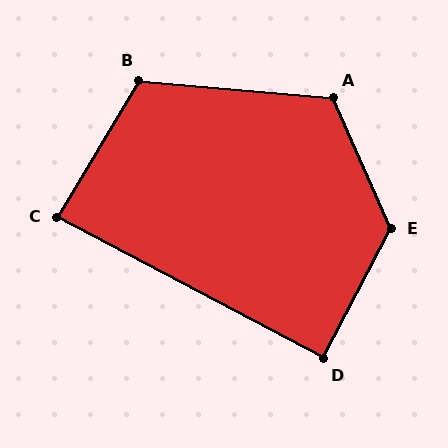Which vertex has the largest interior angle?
E, at approximately 129 degrees.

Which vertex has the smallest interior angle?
C, at approximately 87 degrees.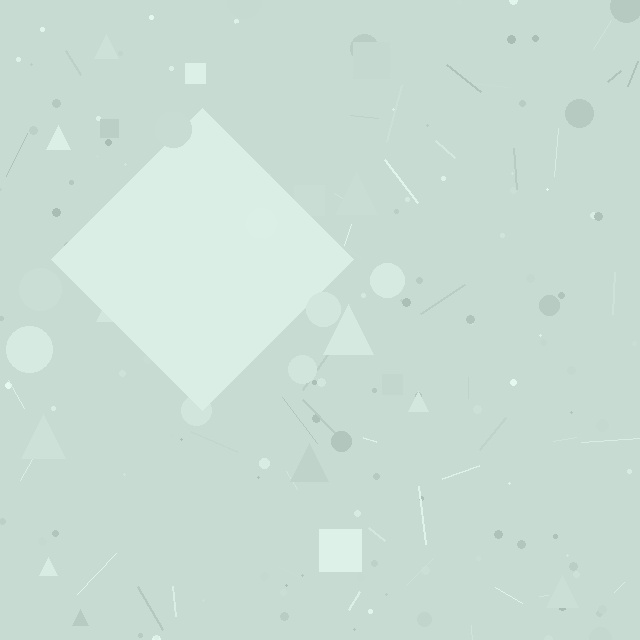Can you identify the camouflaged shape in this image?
The camouflaged shape is a diamond.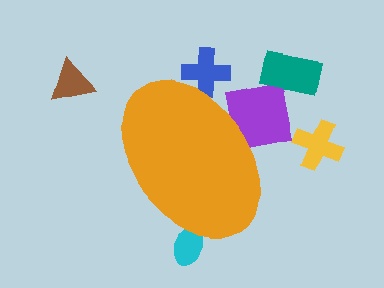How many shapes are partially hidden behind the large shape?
3 shapes are partially hidden.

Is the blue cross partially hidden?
Yes, the blue cross is partially hidden behind the orange ellipse.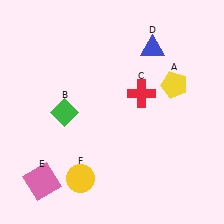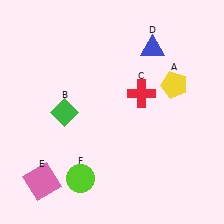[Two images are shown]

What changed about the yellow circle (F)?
In Image 1, F is yellow. In Image 2, it changed to lime.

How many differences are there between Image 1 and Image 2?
There is 1 difference between the two images.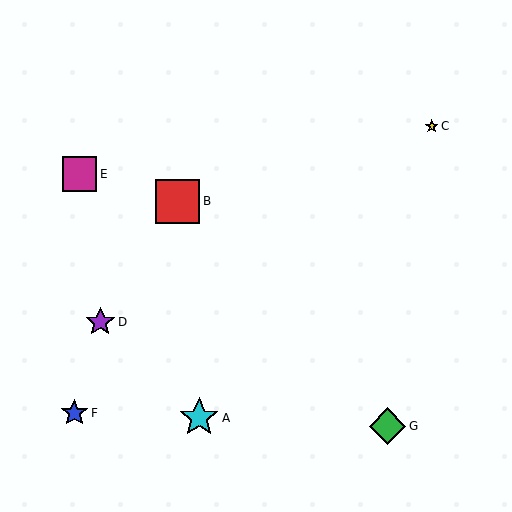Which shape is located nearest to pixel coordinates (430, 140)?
The yellow star (labeled C) at (432, 126) is nearest to that location.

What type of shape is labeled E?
Shape E is a magenta square.